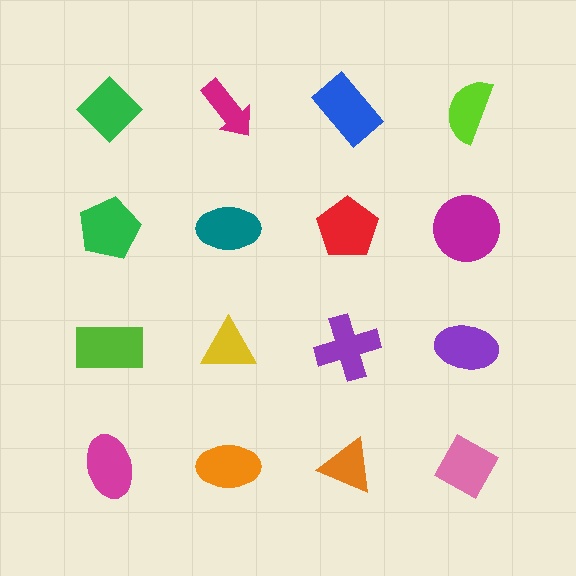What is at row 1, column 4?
A lime semicircle.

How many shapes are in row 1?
4 shapes.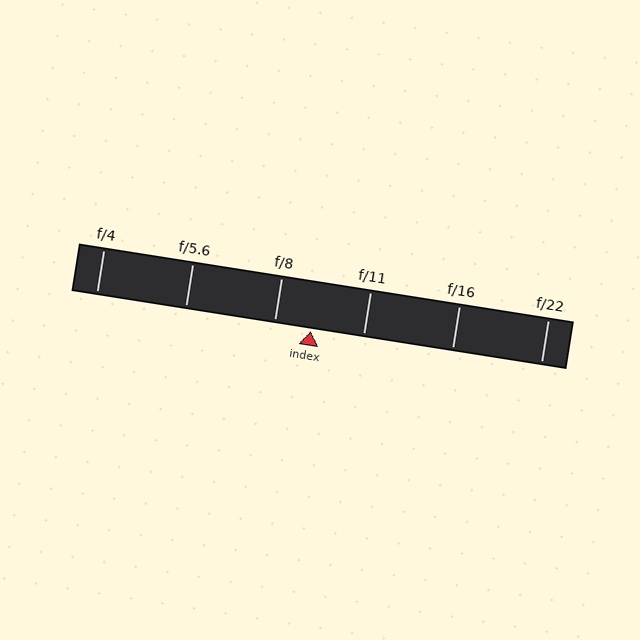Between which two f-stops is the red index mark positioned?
The index mark is between f/8 and f/11.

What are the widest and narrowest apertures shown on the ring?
The widest aperture shown is f/4 and the narrowest is f/22.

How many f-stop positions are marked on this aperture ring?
There are 6 f-stop positions marked.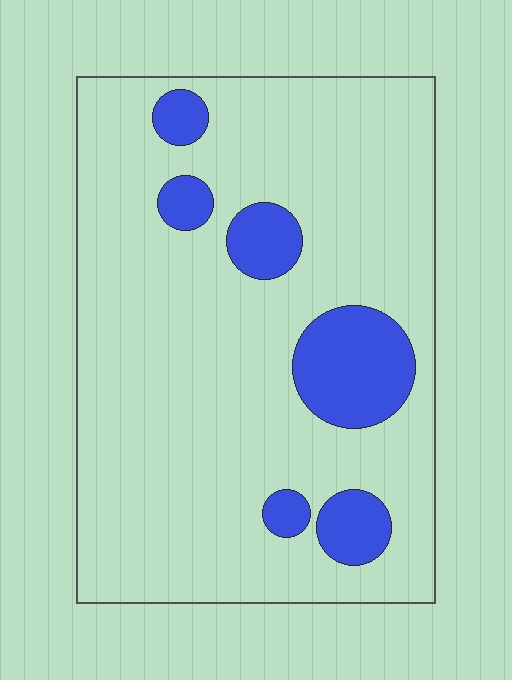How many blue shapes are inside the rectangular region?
6.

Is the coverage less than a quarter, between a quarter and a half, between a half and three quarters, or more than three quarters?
Less than a quarter.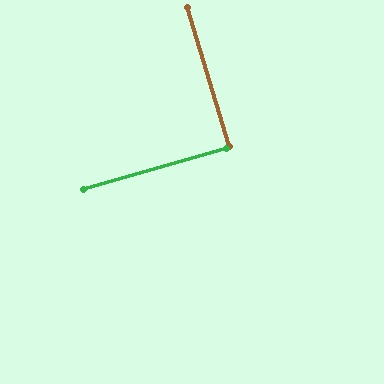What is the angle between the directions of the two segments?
Approximately 89 degrees.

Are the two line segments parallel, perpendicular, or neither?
Perpendicular — they meet at approximately 89°.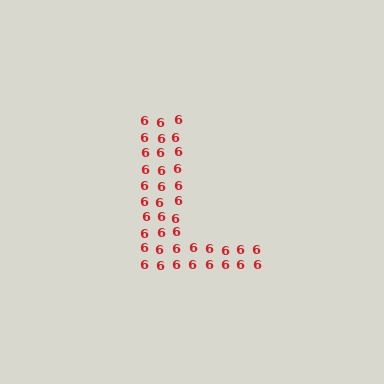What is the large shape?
The large shape is the letter L.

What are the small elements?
The small elements are digit 6's.